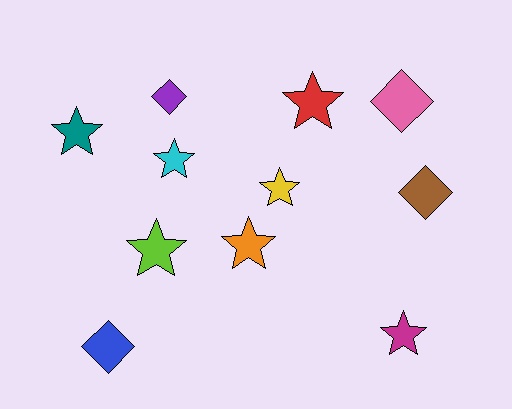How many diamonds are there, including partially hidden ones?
There are 4 diamonds.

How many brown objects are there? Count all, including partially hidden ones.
There is 1 brown object.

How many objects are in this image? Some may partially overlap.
There are 11 objects.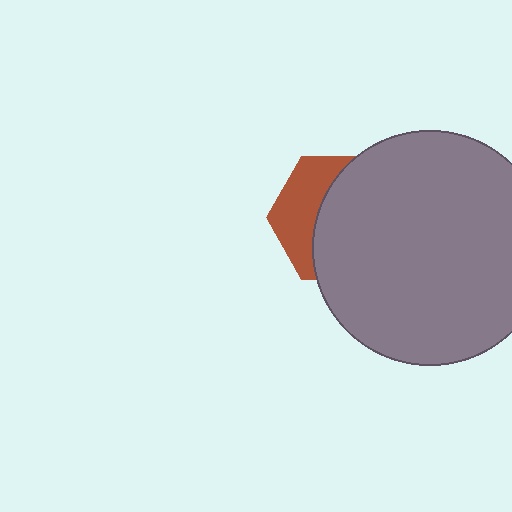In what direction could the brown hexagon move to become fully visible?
The brown hexagon could move left. That would shift it out from behind the gray circle entirely.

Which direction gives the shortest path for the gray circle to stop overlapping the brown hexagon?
Moving right gives the shortest separation.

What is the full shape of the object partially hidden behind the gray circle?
The partially hidden object is a brown hexagon.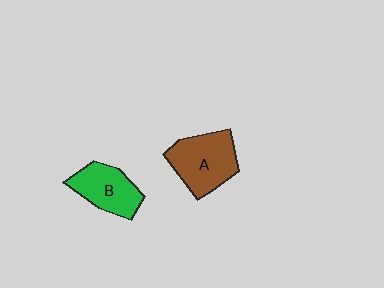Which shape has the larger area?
Shape A (brown).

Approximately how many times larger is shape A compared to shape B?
Approximately 1.2 times.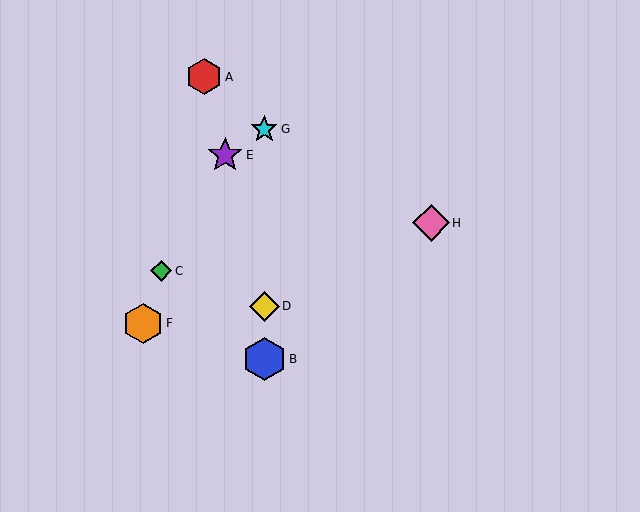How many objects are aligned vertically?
3 objects (B, D, G) are aligned vertically.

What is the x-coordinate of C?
Object C is at x≈161.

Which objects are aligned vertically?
Objects B, D, G are aligned vertically.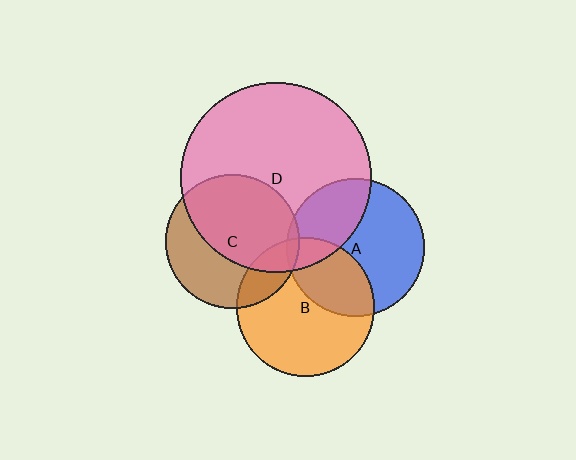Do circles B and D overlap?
Yes.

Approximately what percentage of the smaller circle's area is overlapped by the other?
Approximately 15%.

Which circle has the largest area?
Circle D (pink).